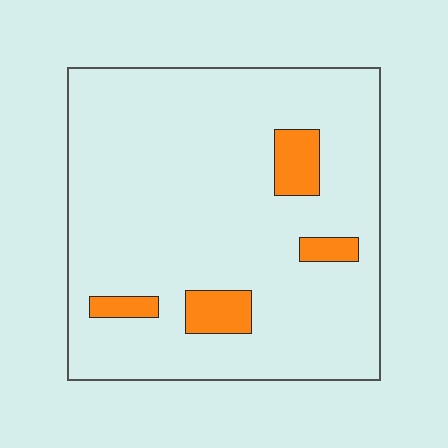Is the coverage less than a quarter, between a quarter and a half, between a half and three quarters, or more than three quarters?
Less than a quarter.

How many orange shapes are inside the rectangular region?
4.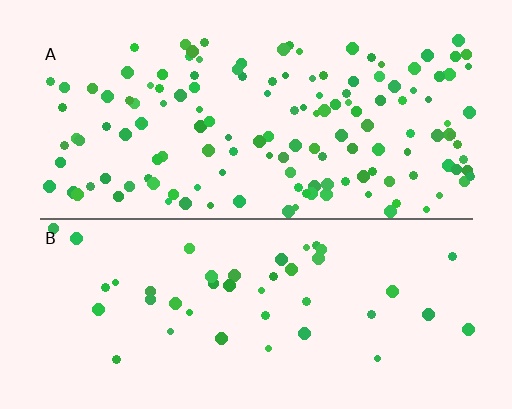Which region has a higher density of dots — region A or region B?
A (the top).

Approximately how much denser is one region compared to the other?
Approximately 3.3× — region A over region B.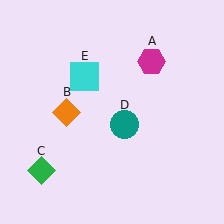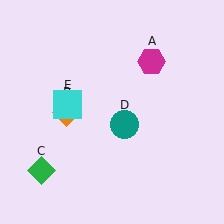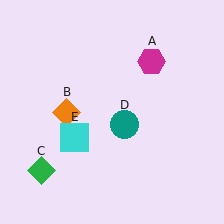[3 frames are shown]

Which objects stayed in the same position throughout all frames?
Magenta hexagon (object A) and orange diamond (object B) and green diamond (object C) and teal circle (object D) remained stationary.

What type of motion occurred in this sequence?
The cyan square (object E) rotated counterclockwise around the center of the scene.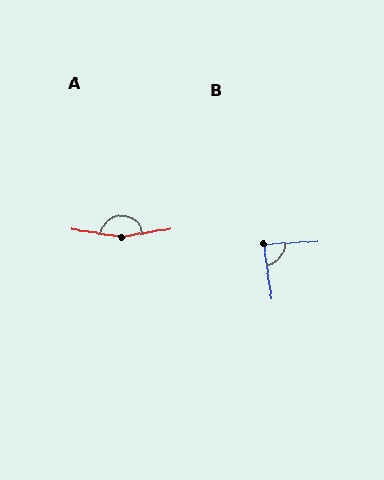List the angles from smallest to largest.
B (84°), A (161°).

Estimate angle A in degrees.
Approximately 161 degrees.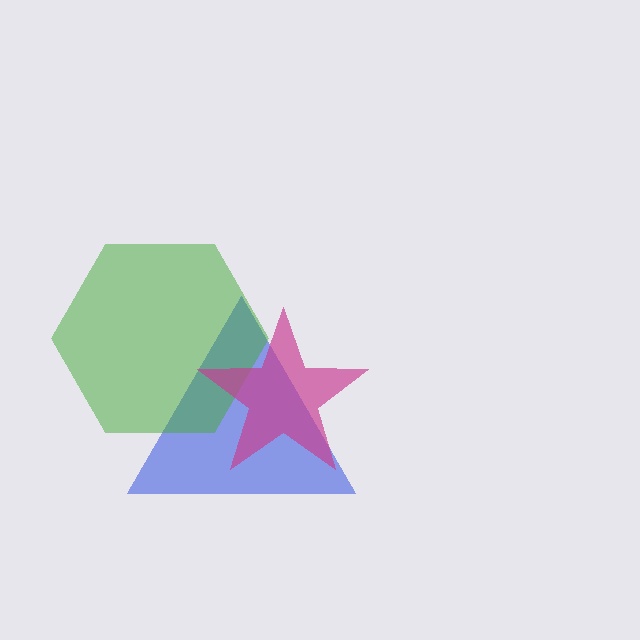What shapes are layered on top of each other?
The layered shapes are: a blue triangle, a green hexagon, a magenta star.